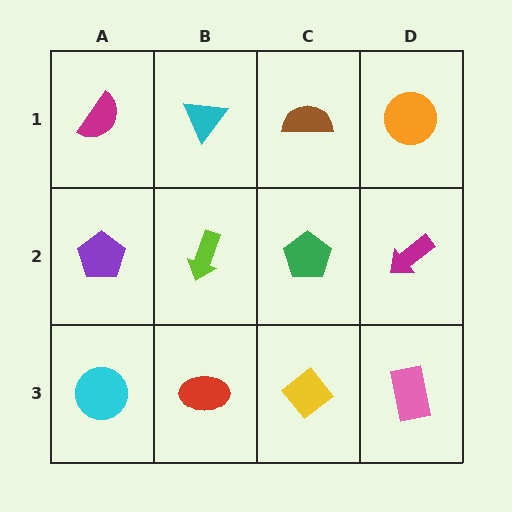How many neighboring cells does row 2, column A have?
3.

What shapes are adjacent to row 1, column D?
A magenta arrow (row 2, column D), a brown semicircle (row 1, column C).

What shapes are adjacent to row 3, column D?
A magenta arrow (row 2, column D), a yellow diamond (row 3, column C).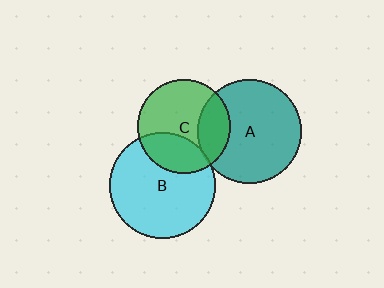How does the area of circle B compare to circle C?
Approximately 1.3 times.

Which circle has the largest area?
Circle B (cyan).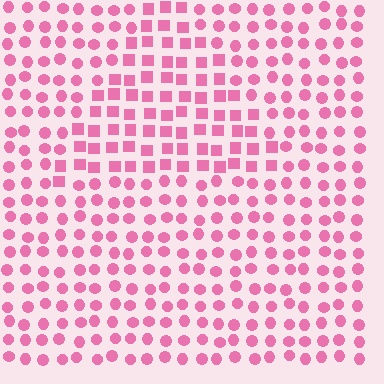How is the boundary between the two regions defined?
The boundary is defined by a change in element shape: squares inside vs. circles outside. All elements share the same color and spacing.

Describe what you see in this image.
The image is filled with small pink elements arranged in a uniform grid. A triangle-shaped region contains squares, while the surrounding area contains circles. The boundary is defined purely by the change in element shape.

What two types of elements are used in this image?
The image uses squares inside the triangle region and circles outside it.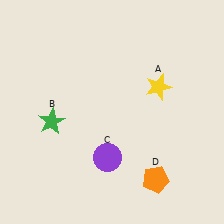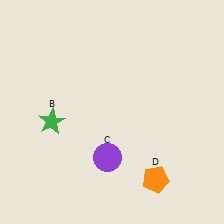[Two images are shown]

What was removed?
The yellow star (A) was removed in Image 2.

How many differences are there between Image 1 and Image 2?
There is 1 difference between the two images.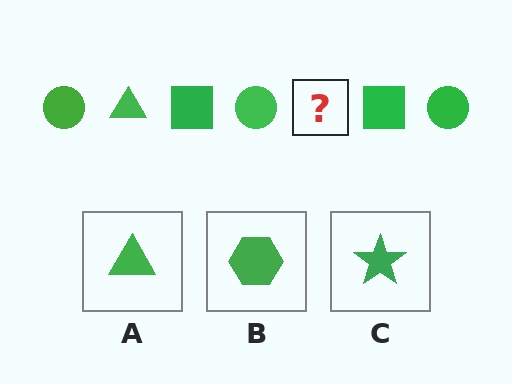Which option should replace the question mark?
Option A.